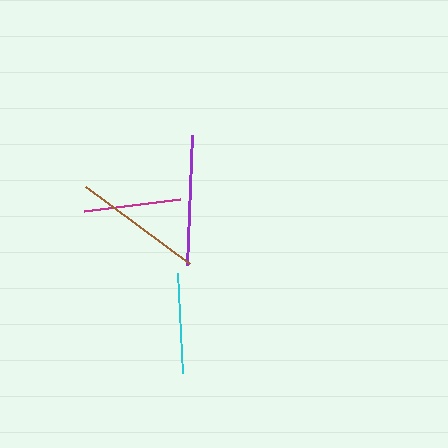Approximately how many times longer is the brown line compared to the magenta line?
The brown line is approximately 1.3 times the length of the magenta line.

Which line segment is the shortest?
The magenta line is the shortest at approximately 97 pixels.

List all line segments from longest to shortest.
From longest to shortest: brown, purple, cyan, magenta.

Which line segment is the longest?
The brown line is the longest at approximately 130 pixels.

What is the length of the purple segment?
The purple segment is approximately 130 pixels long.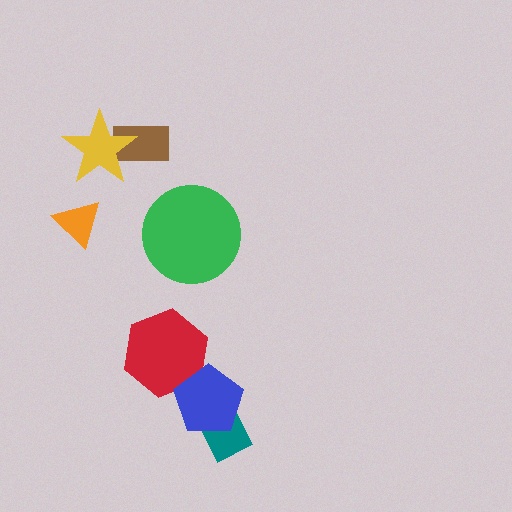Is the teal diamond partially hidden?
Yes, it is partially covered by another shape.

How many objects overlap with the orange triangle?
0 objects overlap with the orange triangle.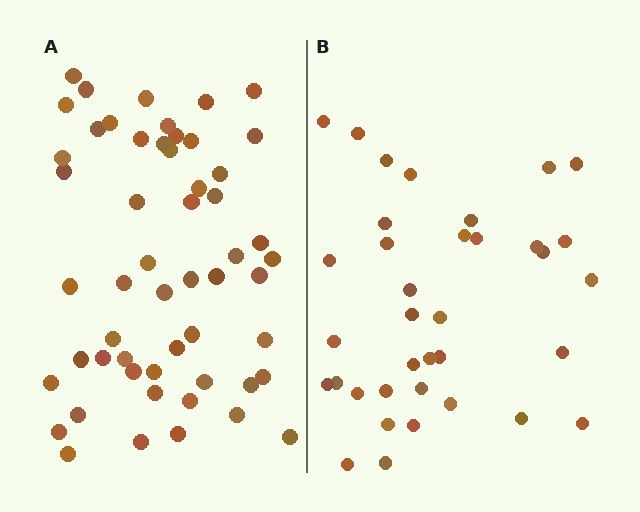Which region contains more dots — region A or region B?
Region A (the left region) has more dots.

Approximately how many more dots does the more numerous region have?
Region A has approximately 20 more dots than region B.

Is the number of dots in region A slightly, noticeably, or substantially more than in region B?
Region A has substantially more. The ratio is roughly 1.5 to 1.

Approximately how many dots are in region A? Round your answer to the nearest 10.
About 50 dots. (The exact count is 54, which rounds to 50.)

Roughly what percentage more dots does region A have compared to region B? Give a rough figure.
About 50% more.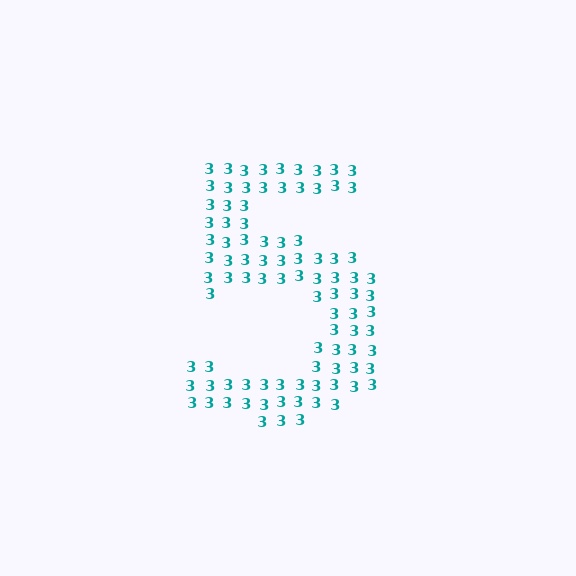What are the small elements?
The small elements are digit 3's.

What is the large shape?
The large shape is the digit 5.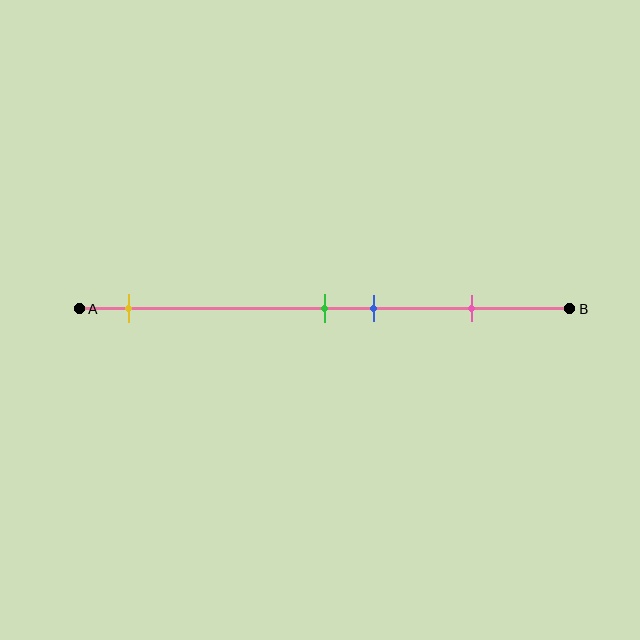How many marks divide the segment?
There are 4 marks dividing the segment.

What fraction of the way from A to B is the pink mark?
The pink mark is approximately 80% (0.8) of the way from A to B.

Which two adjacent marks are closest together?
The green and blue marks are the closest adjacent pair.